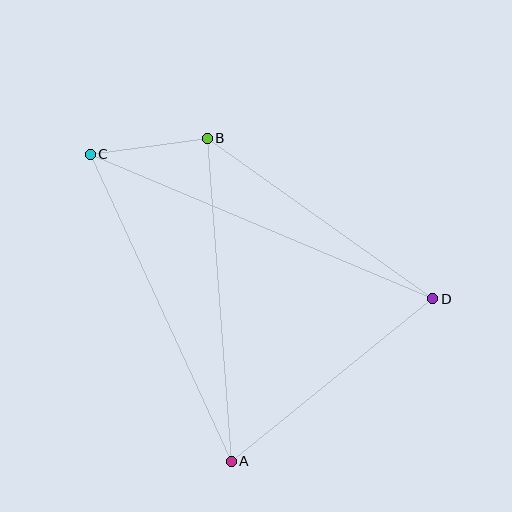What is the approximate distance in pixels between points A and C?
The distance between A and C is approximately 338 pixels.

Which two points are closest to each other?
Points B and C are closest to each other.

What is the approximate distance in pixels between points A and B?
The distance between A and B is approximately 324 pixels.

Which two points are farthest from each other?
Points C and D are farthest from each other.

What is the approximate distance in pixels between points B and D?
The distance between B and D is approximately 277 pixels.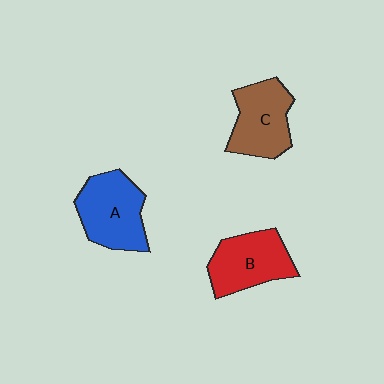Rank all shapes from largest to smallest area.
From largest to smallest: A (blue), B (red), C (brown).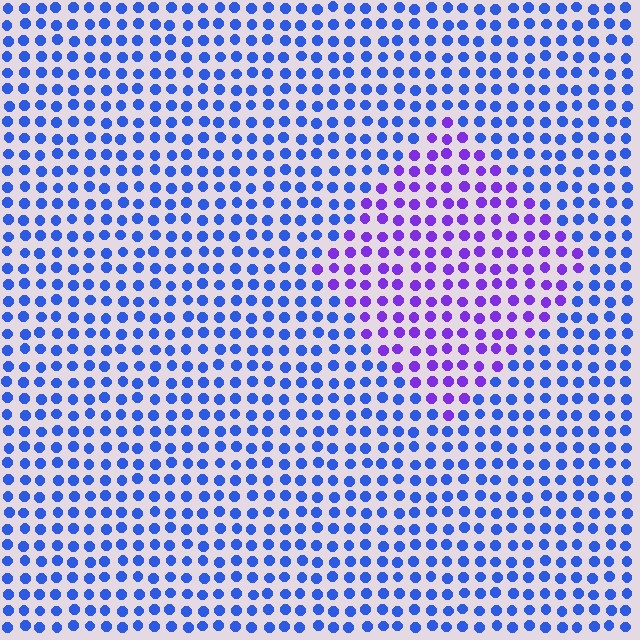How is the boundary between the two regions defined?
The boundary is defined purely by a slight shift in hue (about 43 degrees). Spacing, size, and orientation are identical on both sides.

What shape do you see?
I see a diamond.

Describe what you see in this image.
The image is filled with small blue elements in a uniform arrangement. A diamond-shaped region is visible where the elements are tinted to a slightly different hue, forming a subtle color boundary.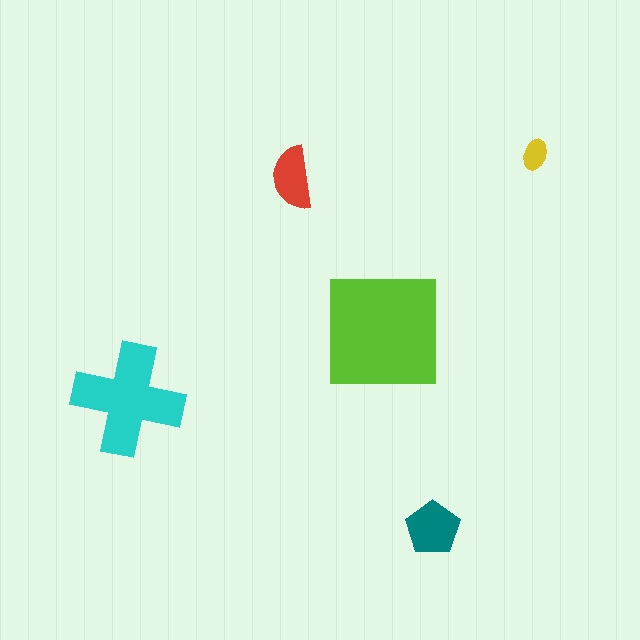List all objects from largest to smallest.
The lime square, the cyan cross, the teal pentagon, the red semicircle, the yellow ellipse.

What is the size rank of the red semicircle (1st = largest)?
4th.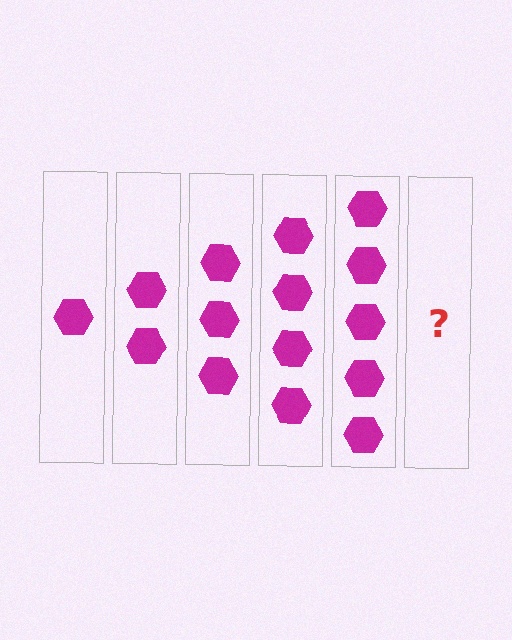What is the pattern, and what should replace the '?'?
The pattern is that each step adds one more hexagon. The '?' should be 6 hexagons.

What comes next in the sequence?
The next element should be 6 hexagons.